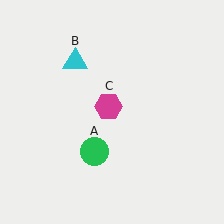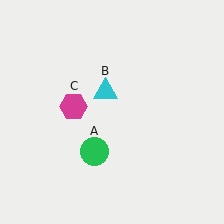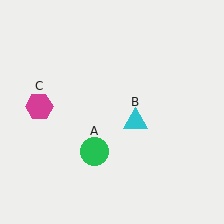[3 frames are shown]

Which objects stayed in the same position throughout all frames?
Green circle (object A) remained stationary.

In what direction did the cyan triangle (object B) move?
The cyan triangle (object B) moved down and to the right.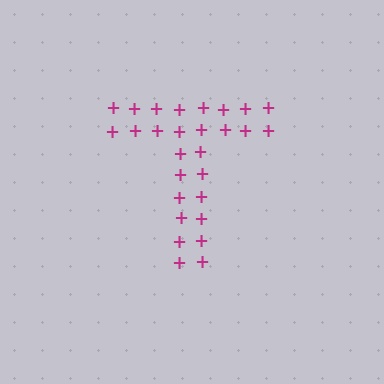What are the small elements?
The small elements are plus signs.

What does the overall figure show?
The overall figure shows the letter T.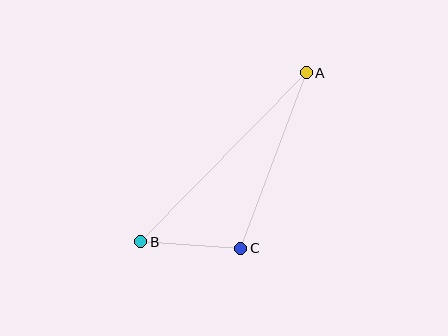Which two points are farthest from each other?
Points A and B are farthest from each other.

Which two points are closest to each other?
Points B and C are closest to each other.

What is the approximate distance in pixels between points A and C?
The distance between A and C is approximately 188 pixels.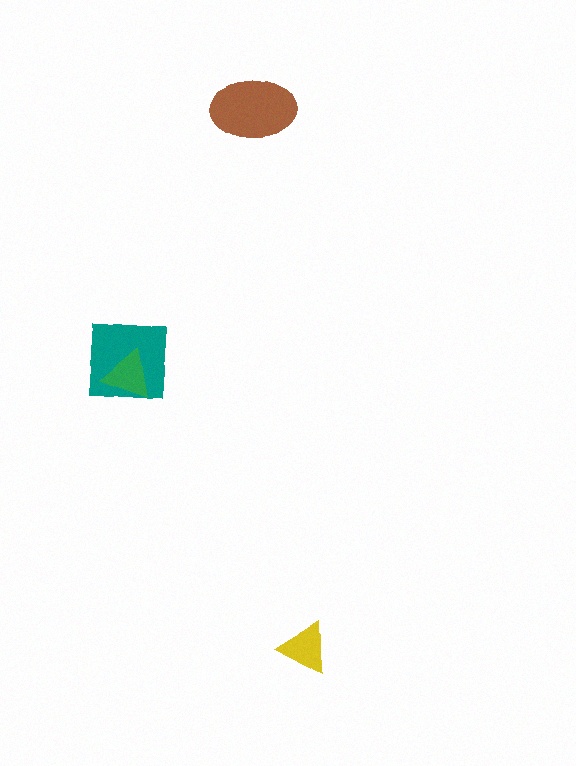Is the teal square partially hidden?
Yes, it is partially covered by another shape.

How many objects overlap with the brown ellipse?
0 objects overlap with the brown ellipse.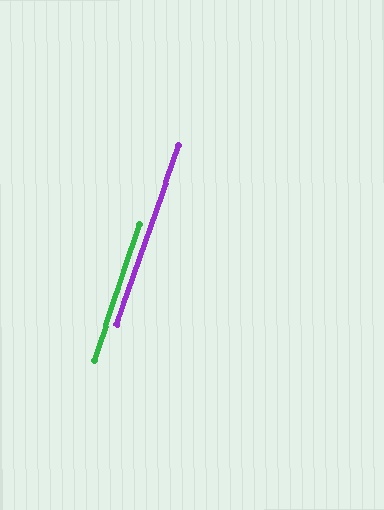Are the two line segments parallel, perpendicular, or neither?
Parallel — their directions differ by only 0.6°.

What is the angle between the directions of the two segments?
Approximately 1 degree.